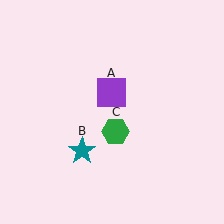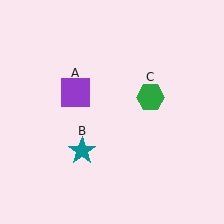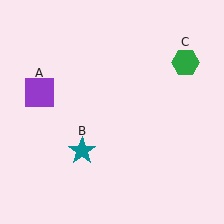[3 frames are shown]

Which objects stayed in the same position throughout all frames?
Teal star (object B) remained stationary.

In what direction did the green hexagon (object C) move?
The green hexagon (object C) moved up and to the right.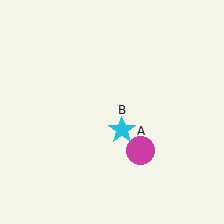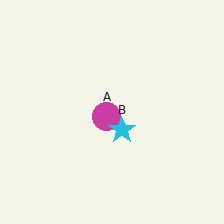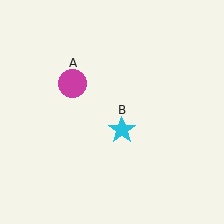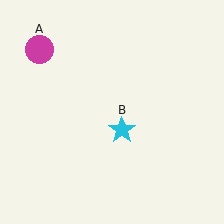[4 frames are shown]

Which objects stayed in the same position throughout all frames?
Cyan star (object B) remained stationary.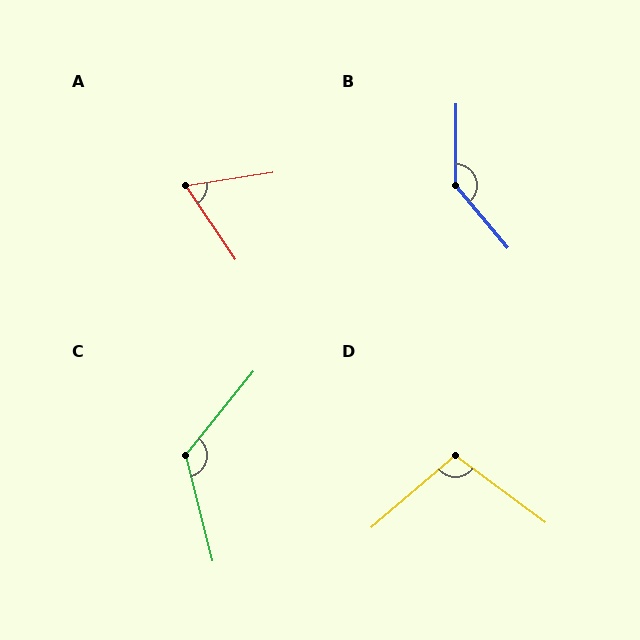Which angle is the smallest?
A, at approximately 65 degrees.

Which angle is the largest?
B, at approximately 139 degrees.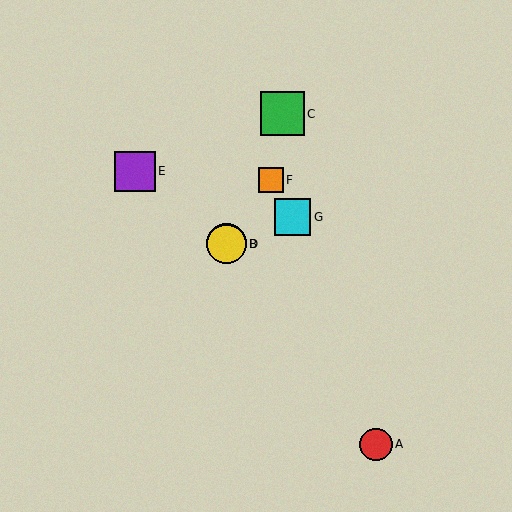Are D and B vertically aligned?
Yes, both are at x≈226.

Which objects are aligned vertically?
Objects B, D are aligned vertically.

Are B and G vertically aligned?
No, B is at x≈226 and G is at x≈293.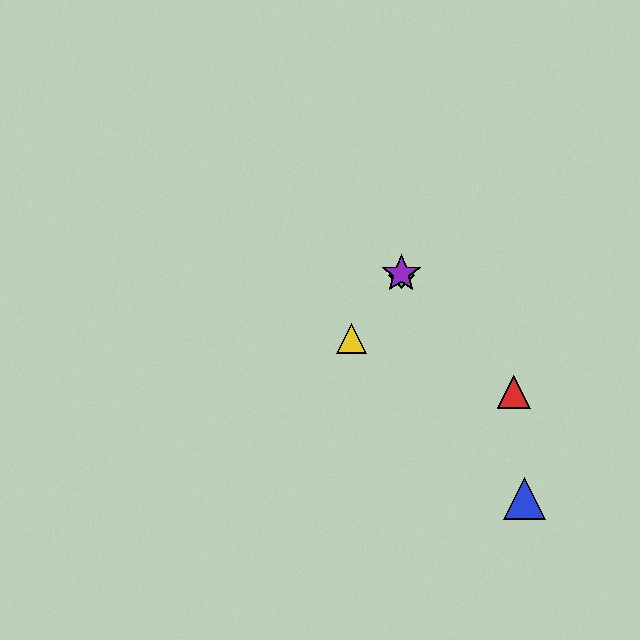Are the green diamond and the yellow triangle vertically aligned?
No, the green diamond is at x≈401 and the yellow triangle is at x≈352.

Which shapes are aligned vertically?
The green diamond, the purple star are aligned vertically.